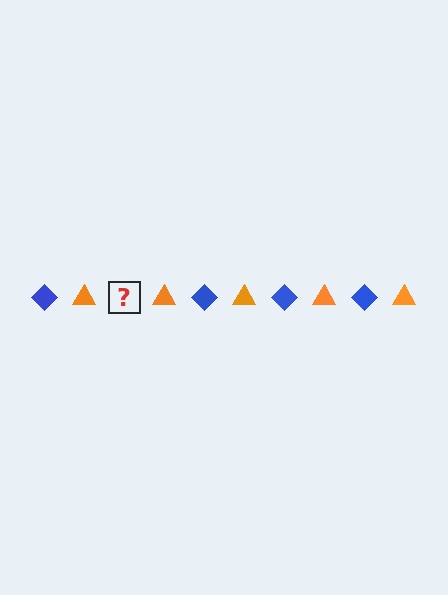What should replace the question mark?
The question mark should be replaced with a blue diamond.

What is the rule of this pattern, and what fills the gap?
The rule is that the pattern alternates between blue diamond and orange triangle. The gap should be filled with a blue diamond.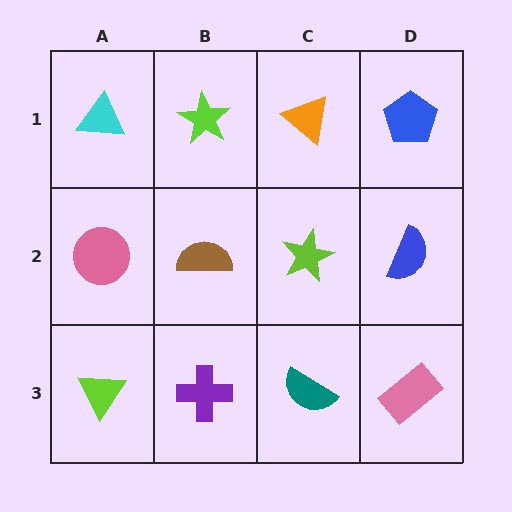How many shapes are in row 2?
4 shapes.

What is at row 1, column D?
A blue pentagon.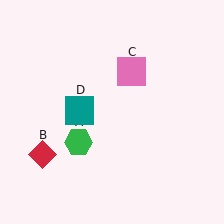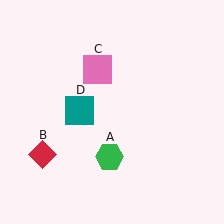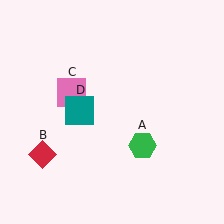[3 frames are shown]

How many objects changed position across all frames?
2 objects changed position: green hexagon (object A), pink square (object C).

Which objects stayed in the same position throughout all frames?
Red diamond (object B) and teal square (object D) remained stationary.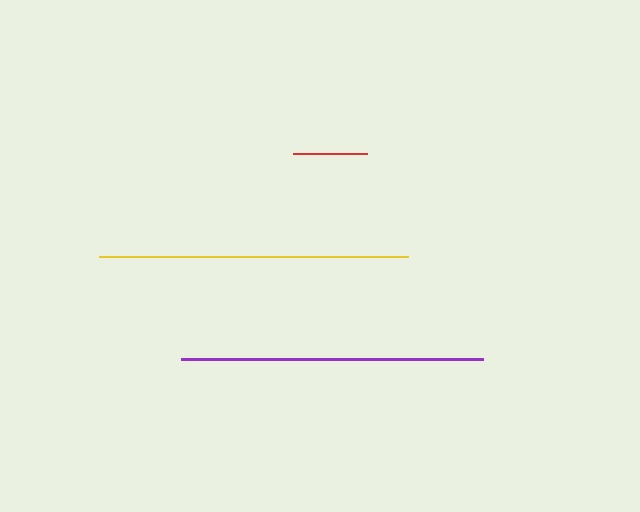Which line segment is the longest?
The yellow line is the longest at approximately 308 pixels.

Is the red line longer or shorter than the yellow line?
The yellow line is longer than the red line.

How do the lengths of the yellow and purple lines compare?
The yellow and purple lines are approximately the same length.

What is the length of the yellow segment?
The yellow segment is approximately 308 pixels long.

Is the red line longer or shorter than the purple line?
The purple line is longer than the red line.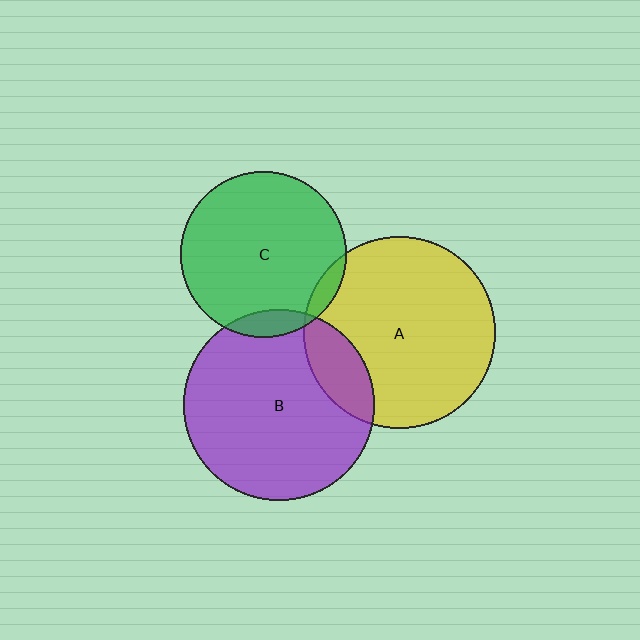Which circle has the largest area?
Circle A (yellow).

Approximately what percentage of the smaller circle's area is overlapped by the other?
Approximately 10%.